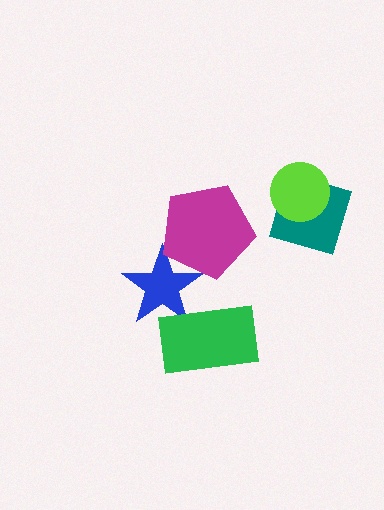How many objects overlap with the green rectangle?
1 object overlaps with the green rectangle.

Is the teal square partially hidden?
Yes, it is partially covered by another shape.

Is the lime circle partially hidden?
No, no other shape covers it.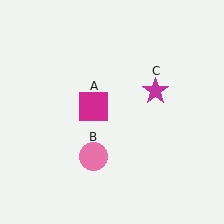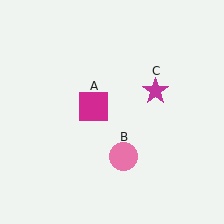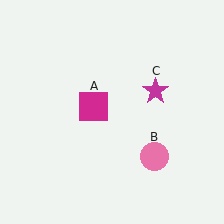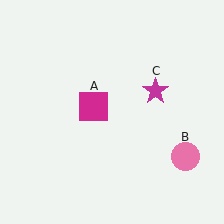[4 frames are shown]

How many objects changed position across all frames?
1 object changed position: pink circle (object B).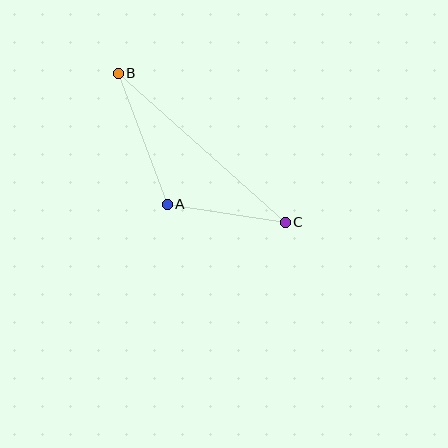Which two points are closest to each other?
Points A and C are closest to each other.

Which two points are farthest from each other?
Points B and C are farthest from each other.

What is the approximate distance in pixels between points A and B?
The distance between A and B is approximately 140 pixels.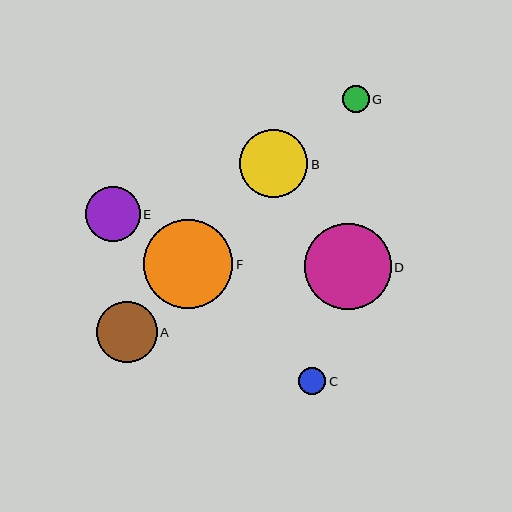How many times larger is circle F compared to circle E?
Circle F is approximately 1.6 times the size of circle E.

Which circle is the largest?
Circle F is the largest with a size of approximately 89 pixels.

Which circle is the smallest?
Circle G is the smallest with a size of approximately 27 pixels.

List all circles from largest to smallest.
From largest to smallest: F, D, B, A, E, C, G.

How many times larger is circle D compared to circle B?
Circle D is approximately 1.3 times the size of circle B.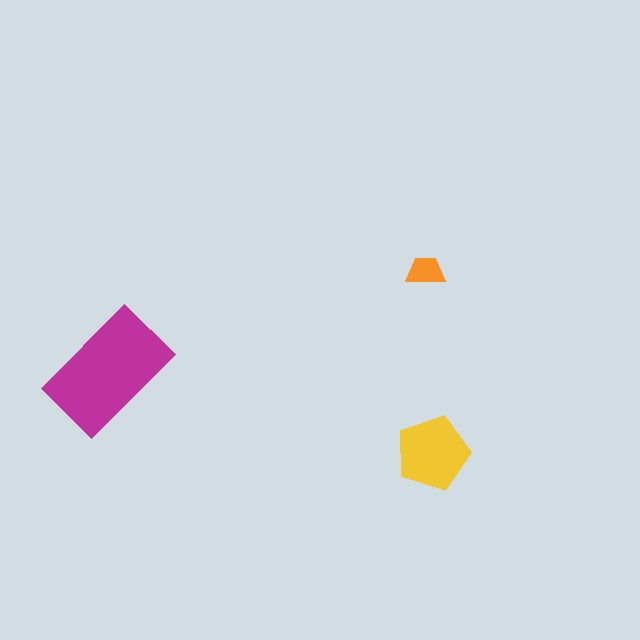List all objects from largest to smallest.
The magenta rectangle, the yellow pentagon, the orange trapezoid.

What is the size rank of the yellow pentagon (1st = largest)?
2nd.